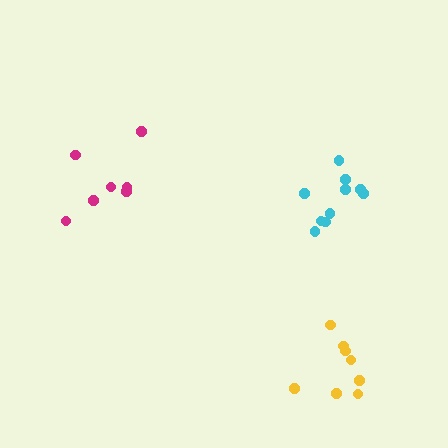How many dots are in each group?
Group 1: 8 dots, Group 2: 10 dots, Group 3: 8 dots (26 total).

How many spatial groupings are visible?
There are 3 spatial groupings.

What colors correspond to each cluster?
The clusters are colored: magenta, cyan, yellow.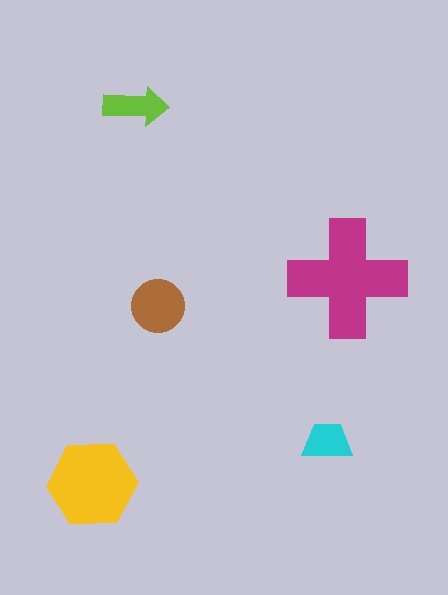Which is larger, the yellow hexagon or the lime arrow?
The yellow hexagon.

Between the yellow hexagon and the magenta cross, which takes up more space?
The magenta cross.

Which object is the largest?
The magenta cross.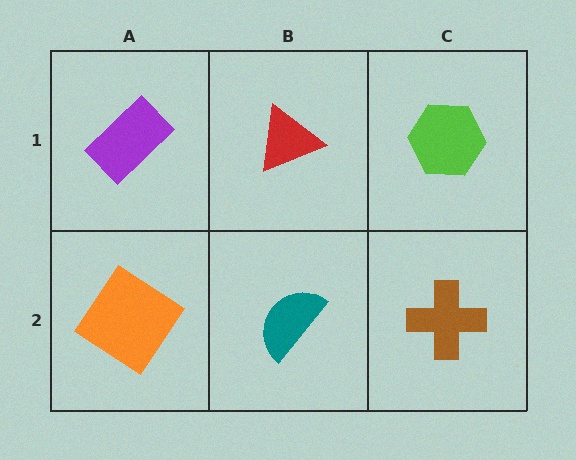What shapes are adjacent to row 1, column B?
A teal semicircle (row 2, column B), a purple rectangle (row 1, column A), a lime hexagon (row 1, column C).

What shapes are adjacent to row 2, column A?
A purple rectangle (row 1, column A), a teal semicircle (row 2, column B).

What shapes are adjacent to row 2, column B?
A red triangle (row 1, column B), an orange diamond (row 2, column A), a brown cross (row 2, column C).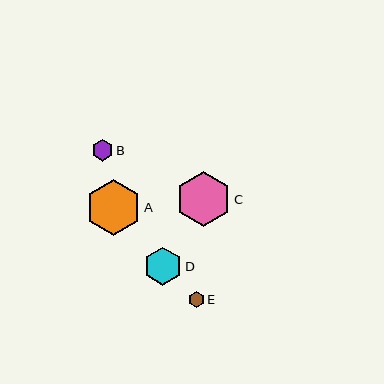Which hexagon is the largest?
Hexagon A is the largest with a size of approximately 56 pixels.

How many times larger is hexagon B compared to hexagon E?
Hexagon B is approximately 1.3 times the size of hexagon E.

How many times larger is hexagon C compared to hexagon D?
Hexagon C is approximately 1.4 times the size of hexagon D.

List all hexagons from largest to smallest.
From largest to smallest: A, C, D, B, E.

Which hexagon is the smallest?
Hexagon E is the smallest with a size of approximately 16 pixels.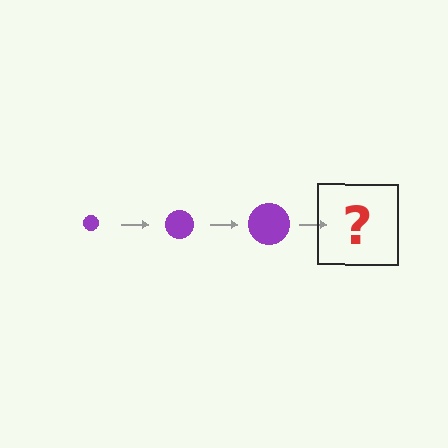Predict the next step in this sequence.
The next step is a purple circle, larger than the previous one.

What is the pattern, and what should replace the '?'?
The pattern is that the circle gets progressively larger each step. The '?' should be a purple circle, larger than the previous one.